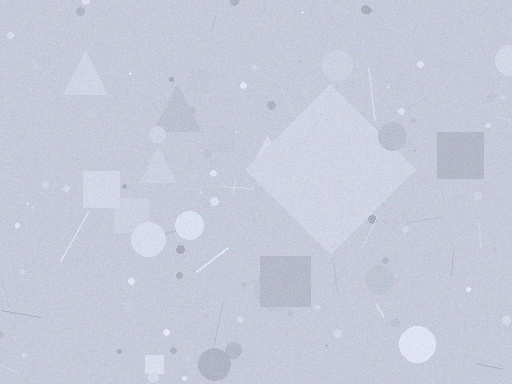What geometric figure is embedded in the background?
A diamond is embedded in the background.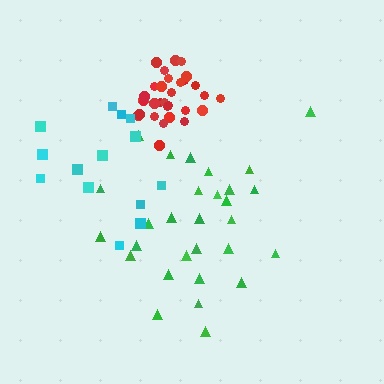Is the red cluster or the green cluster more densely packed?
Red.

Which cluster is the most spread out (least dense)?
Cyan.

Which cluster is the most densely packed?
Red.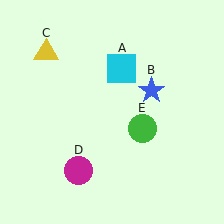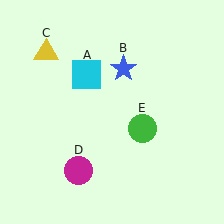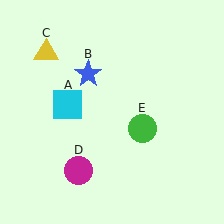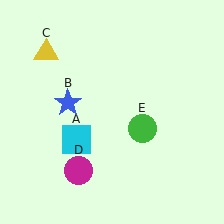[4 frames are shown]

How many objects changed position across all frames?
2 objects changed position: cyan square (object A), blue star (object B).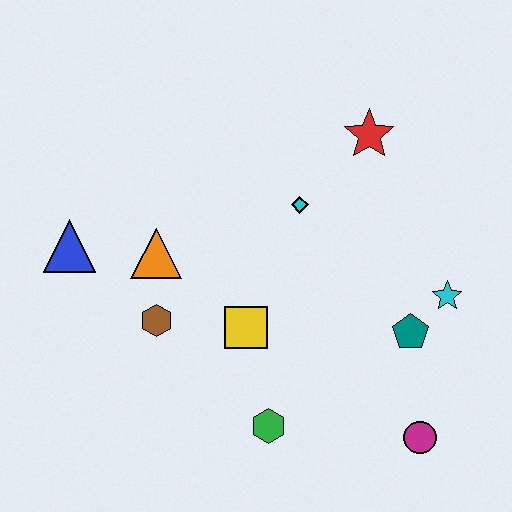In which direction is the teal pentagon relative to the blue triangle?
The teal pentagon is to the right of the blue triangle.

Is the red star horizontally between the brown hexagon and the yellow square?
No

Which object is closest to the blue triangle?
The orange triangle is closest to the blue triangle.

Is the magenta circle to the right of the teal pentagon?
Yes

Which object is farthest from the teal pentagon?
The blue triangle is farthest from the teal pentagon.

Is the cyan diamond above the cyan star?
Yes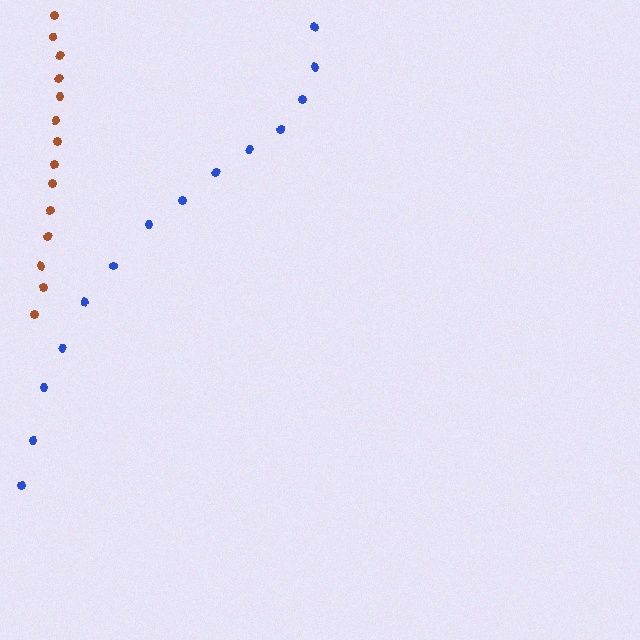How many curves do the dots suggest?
There are 2 distinct paths.